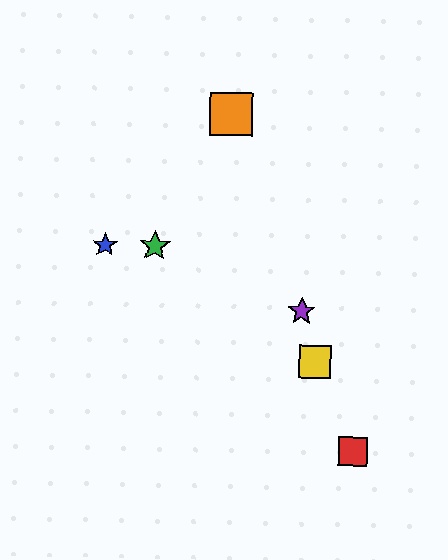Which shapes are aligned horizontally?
The blue star, the green star are aligned horizontally.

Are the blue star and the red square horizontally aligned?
No, the blue star is at y≈245 and the red square is at y≈452.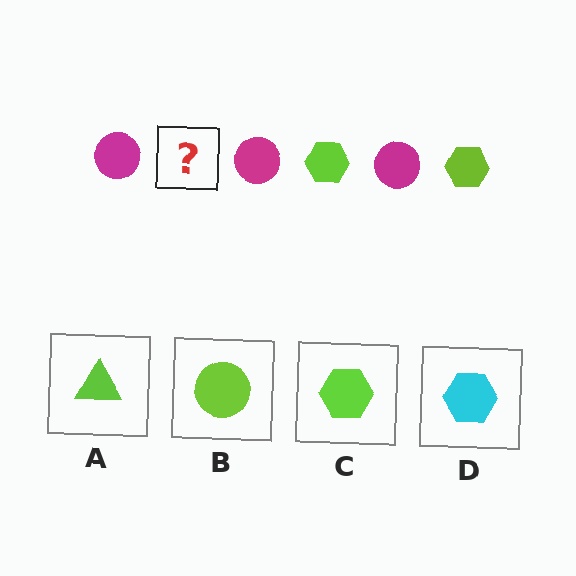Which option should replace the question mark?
Option C.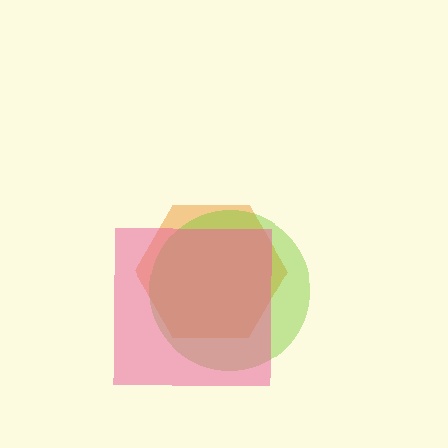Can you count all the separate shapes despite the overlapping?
Yes, there are 3 separate shapes.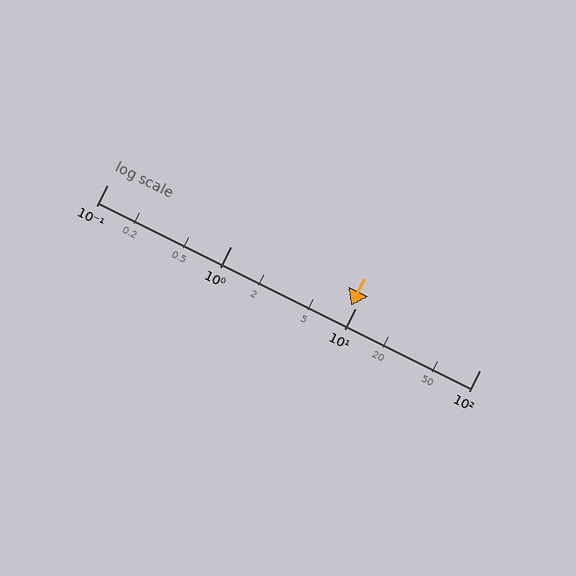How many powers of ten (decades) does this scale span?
The scale spans 3 decades, from 0.1 to 100.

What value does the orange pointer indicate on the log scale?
The pointer indicates approximately 9.3.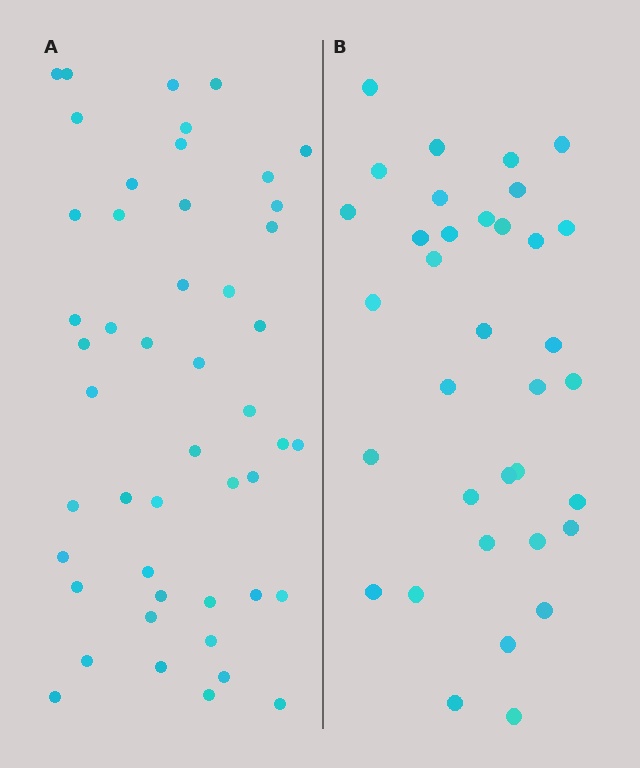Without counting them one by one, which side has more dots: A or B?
Region A (the left region) has more dots.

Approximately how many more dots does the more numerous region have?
Region A has approximately 15 more dots than region B.